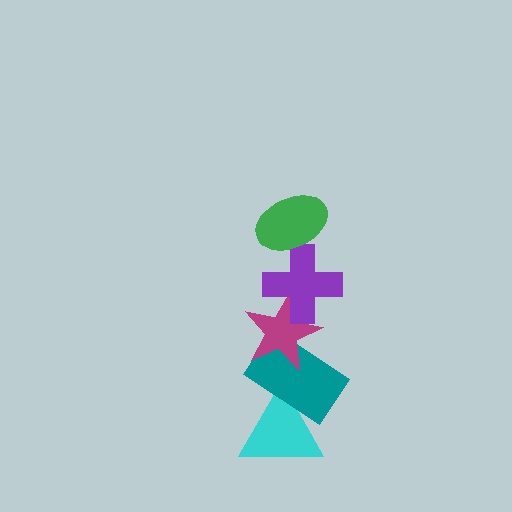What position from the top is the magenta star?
The magenta star is 3rd from the top.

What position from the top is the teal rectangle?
The teal rectangle is 4th from the top.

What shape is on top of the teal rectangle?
The magenta star is on top of the teal rectangle.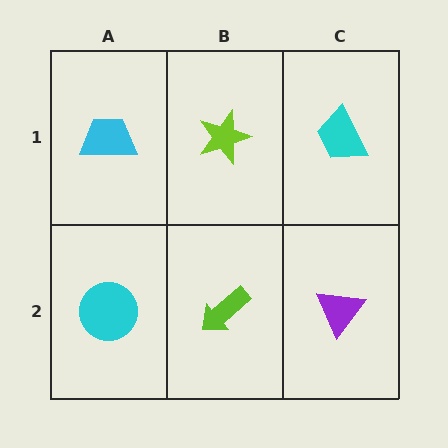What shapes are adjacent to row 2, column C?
A cyan trapezoid (row 1, column C), a lime arrow (row 2, column B).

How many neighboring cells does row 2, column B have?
3.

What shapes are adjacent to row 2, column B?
A lime star (row 1, column B), a cyan circle (row 2, column A), a purple triangle (row 2, column C).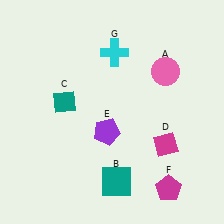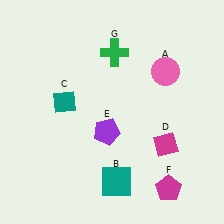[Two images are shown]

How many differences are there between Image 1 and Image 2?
There is 1 difference between the two images.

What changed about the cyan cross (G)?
In Image 1, G is cyan. In Image 2, it changed to green.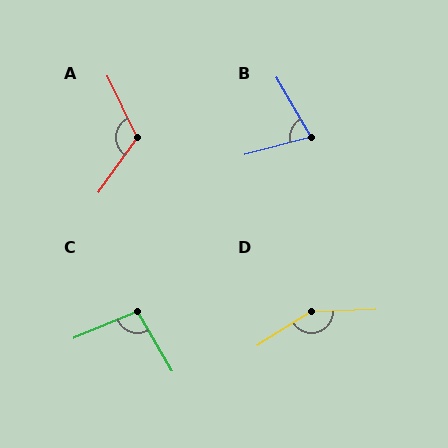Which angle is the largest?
D, at approximately 150 degrees.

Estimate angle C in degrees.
Approximately 97 degrees.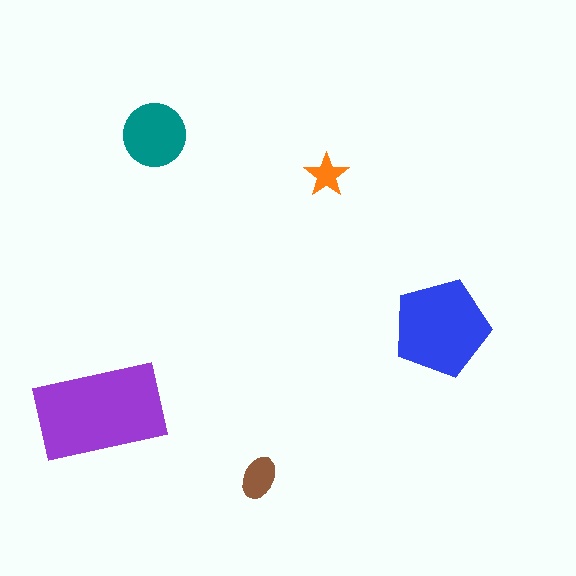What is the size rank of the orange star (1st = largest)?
5th.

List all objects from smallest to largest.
The orange star, the brown ellipse, the teal circle, the blue pentagon, the purple rectangle.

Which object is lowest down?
The brown ellipse is bottommost.